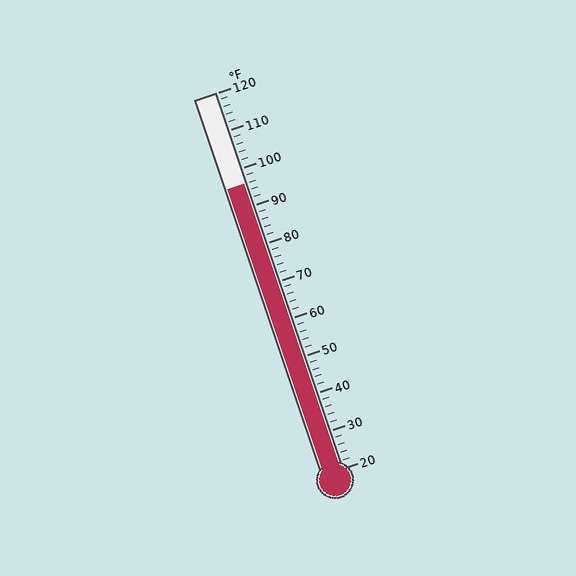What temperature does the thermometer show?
The thermometer shows approximately 96°F.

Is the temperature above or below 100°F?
The temperature is below 100°F.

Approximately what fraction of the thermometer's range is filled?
The thermometer is filled to approximately 75% of its range.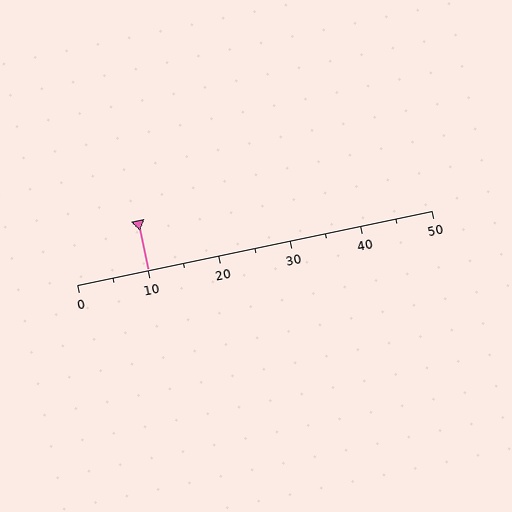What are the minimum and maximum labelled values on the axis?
The axis runs from 0 to 50.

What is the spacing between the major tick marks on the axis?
The major ticks are spaced 10 apart.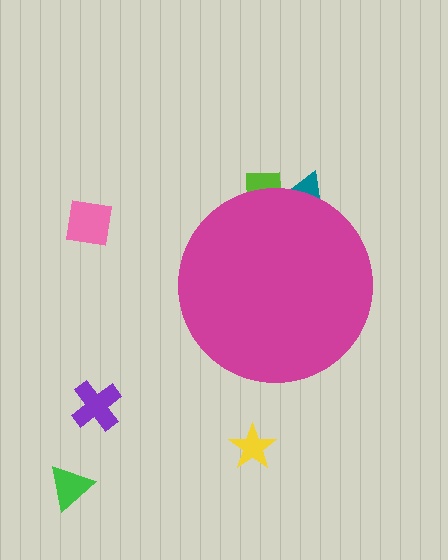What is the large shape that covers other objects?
A magenta circle.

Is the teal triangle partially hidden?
Yes, the teal triangle is partially hidden behind the magenta circle.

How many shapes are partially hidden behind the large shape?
2 shapes are partially hidden.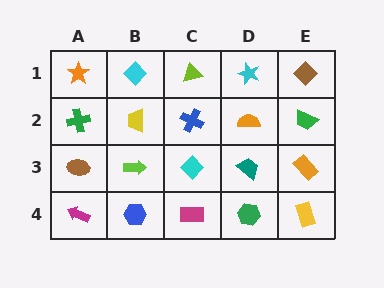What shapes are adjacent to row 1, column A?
A green cross (row 2, column A), a cyan diamond (row 1, column B).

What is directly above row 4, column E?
An orange rectangle.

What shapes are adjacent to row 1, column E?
A green trapezoid (row 2, column E), a cyan star (row 1, column D).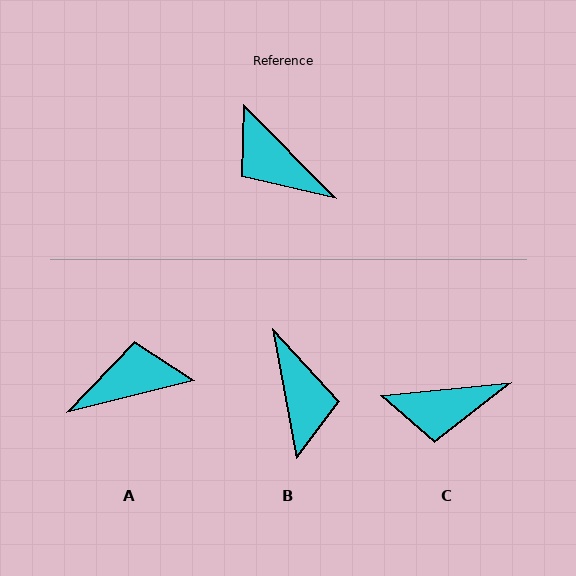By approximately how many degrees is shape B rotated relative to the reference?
Approximately 146 degrees counter-clockwise.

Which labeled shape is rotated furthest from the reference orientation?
B, about 146 degrees away.